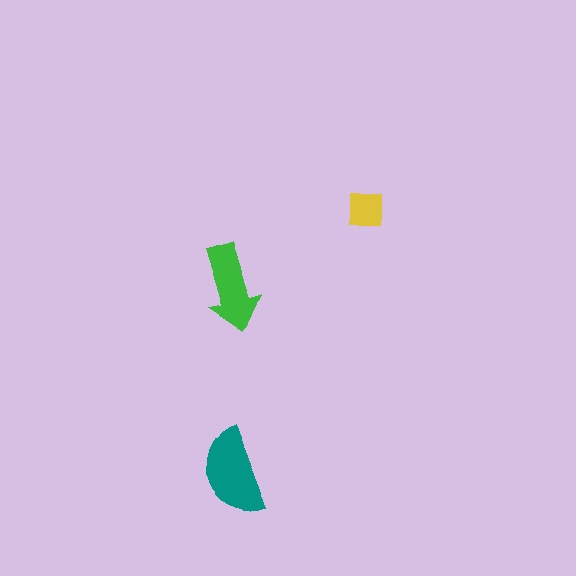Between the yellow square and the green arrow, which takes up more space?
The green arrow.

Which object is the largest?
The teal semicircle.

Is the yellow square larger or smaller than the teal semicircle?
Smaller.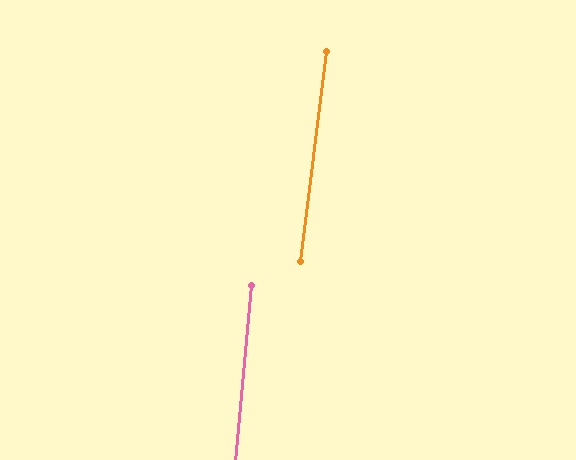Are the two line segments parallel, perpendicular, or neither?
Parallel — their directions differ by only 1.6°.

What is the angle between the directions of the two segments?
Approximately 2 degrees.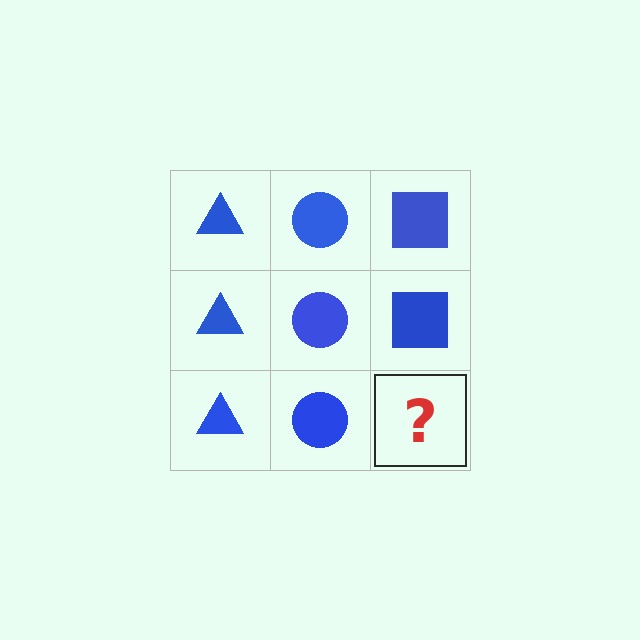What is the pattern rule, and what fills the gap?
The rule is that each column has a consistent shape. The gap should be filled with a blue square.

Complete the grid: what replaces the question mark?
The question mark should be replaced with a blue square.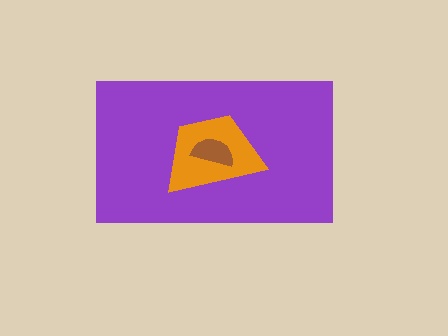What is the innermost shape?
The brown semicircle.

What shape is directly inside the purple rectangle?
The orange trapezoid.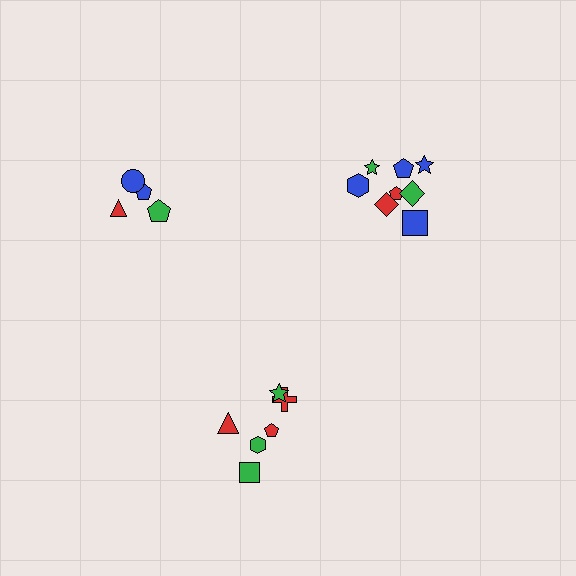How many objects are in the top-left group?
There are 4 objects.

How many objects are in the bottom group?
There are 6 objects.